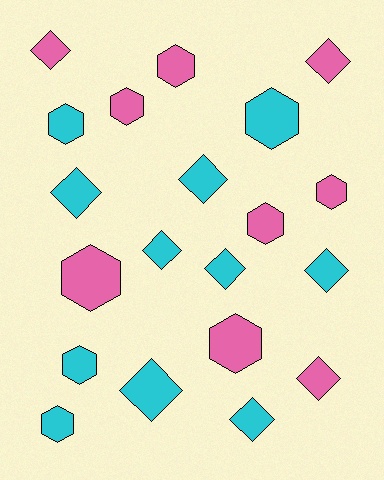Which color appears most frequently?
Cyan, with 11 objects.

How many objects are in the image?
There are 20 objects.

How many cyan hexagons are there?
There are 4 cyan hexagons.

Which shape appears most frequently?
Diamond, with 10 objects.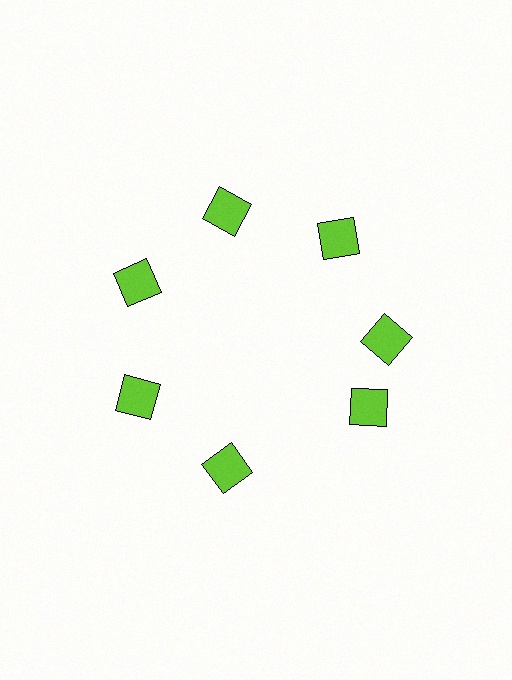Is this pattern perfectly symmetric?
No. The 7 lime squares are arranged in a ring, but one element near the 5 o'clock position is rotated out of alignment along the ring, breaking the 7-fold rotational symmetry.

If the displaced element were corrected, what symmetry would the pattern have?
It would have 7-fold rotational symmetry — the pattern would map onto itself every 51 degrees.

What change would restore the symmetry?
The symmetry would be restored by rotating it back into even spacing with its neighbors so that all 7 squares sit at equal angles and equal distance from the center.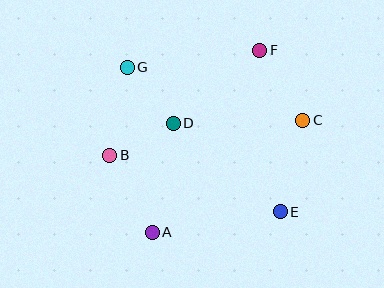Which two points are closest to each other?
Points B and D are closest to each other.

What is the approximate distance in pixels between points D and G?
The distance between D and G is approximately 73 pixels.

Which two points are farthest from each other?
Points A and F are farthest from each other.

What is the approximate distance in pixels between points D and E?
The distance between D and E is approximately 139 pixels.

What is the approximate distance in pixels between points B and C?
The distance between B and C is approximately 196 pixels.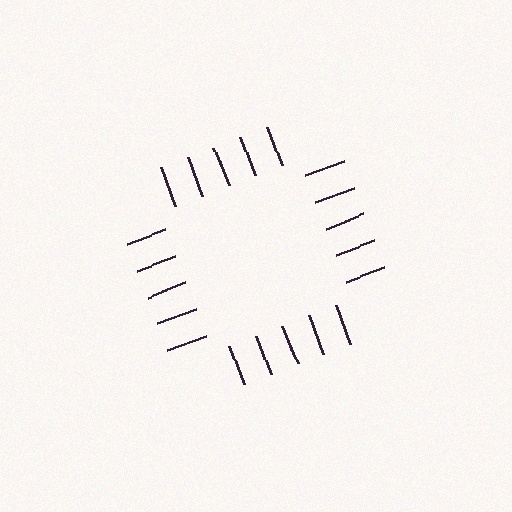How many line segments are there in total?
20 — 5 along each of the 4 edges.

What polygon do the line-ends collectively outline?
An illusory square — the line segments terminate on its edges but no continuous stroke is drawn.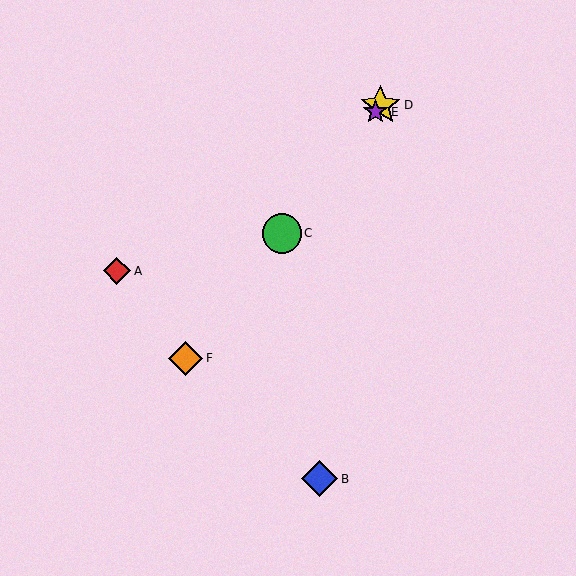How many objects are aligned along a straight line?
4 objects (C, D, E, F) are aligned along a straight line.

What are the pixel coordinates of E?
Object E is at (375, 112).